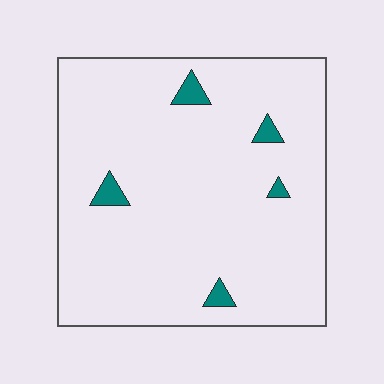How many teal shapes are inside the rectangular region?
5.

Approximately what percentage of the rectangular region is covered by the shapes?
Approximately 5%.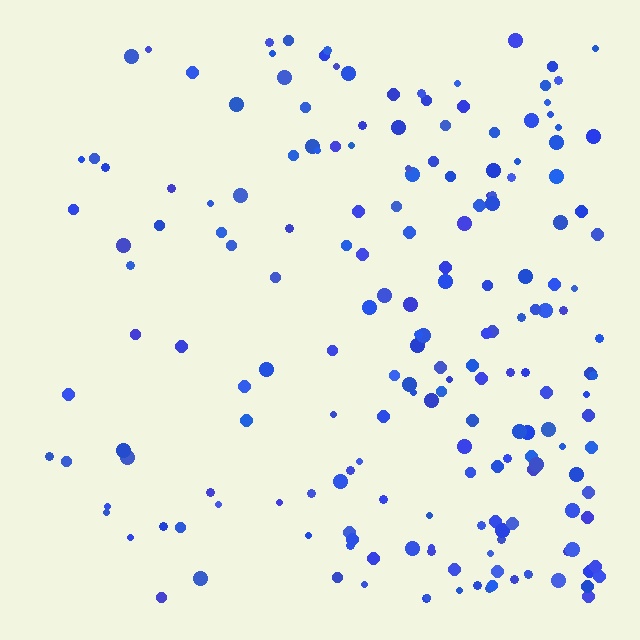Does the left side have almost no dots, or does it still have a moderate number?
Still a moderate number, just noticeably fewer than the right.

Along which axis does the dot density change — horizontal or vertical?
Horizontal.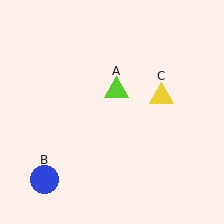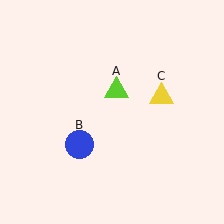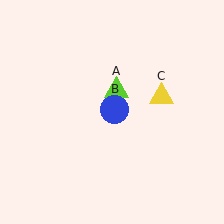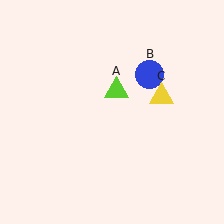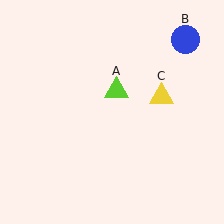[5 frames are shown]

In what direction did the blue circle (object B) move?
The blue circle (object B) moved up and to the right.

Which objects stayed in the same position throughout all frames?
Lime triangle (object A) and yellow triangle (object C) remained stationary.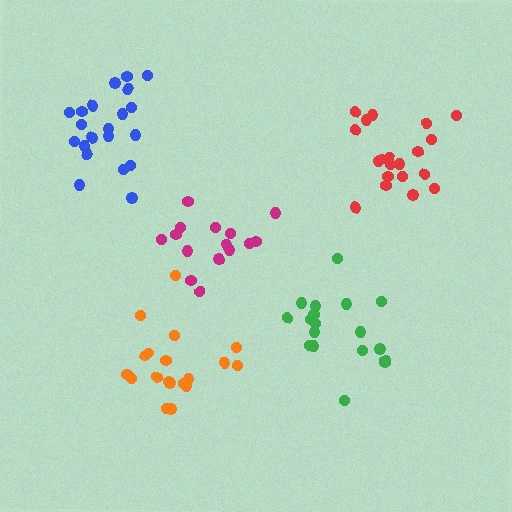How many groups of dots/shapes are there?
There are 5 groups.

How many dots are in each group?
Group 1: 15 dots, Group 2: 20 dots, Group 3: 21 dots, Group 4: 19 dots, Group 5: 18 dots (93 total).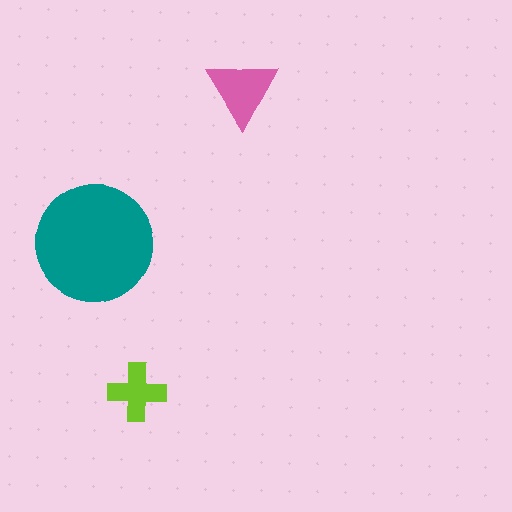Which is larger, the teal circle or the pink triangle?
The teal circle.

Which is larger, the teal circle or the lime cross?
The teal circle.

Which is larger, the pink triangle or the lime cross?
The pink triangle.